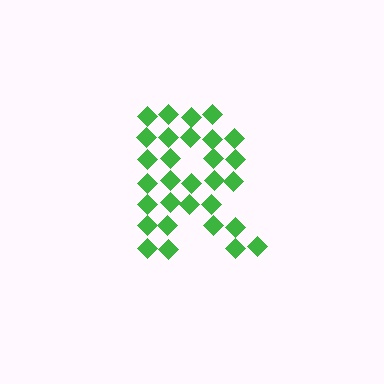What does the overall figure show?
The overall figure shows the letter R.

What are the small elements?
The small elements are diamonds.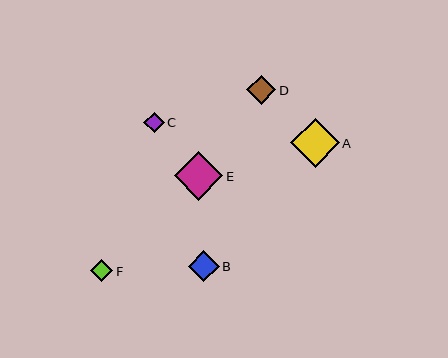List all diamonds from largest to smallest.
From largest to smallest: E, A, B, D, F, C.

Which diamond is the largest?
Diamond E is the largest with a size of approximately 48 pixels.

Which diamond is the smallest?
Diamond C is the smallest with a size of approximately 21 pixels.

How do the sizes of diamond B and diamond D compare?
Diamond B and diamond D are approximately the same size.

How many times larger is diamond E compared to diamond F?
Diamond E is approximately 2.1 times the size of diamond F.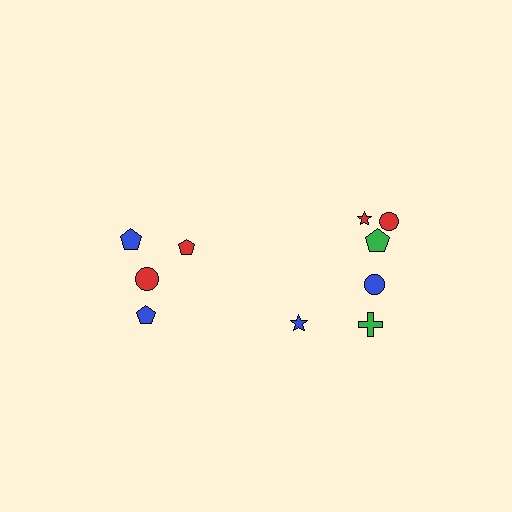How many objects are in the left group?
There are 4 objects.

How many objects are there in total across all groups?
There are 10 objects.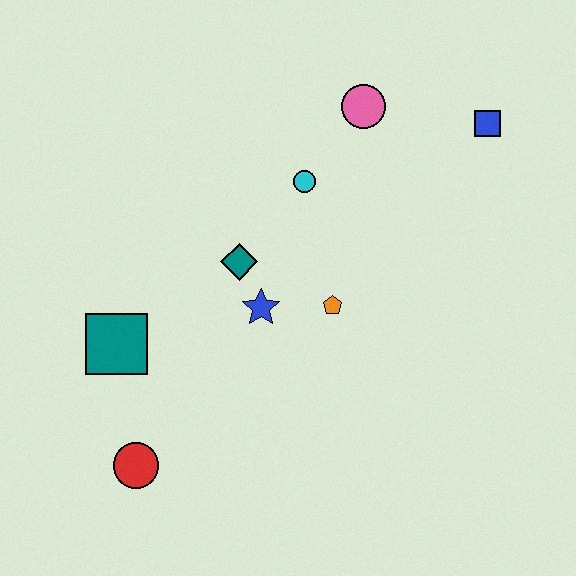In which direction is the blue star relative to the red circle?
The blue star is above the red circle.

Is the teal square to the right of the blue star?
No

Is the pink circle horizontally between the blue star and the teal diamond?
No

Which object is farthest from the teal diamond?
The blue square is farthest from the teal diamond.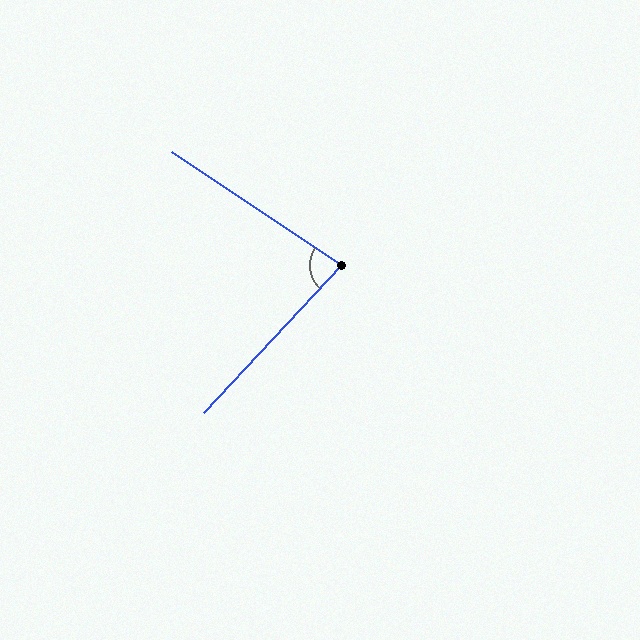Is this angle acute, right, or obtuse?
It is acute.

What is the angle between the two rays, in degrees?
Approximately 81 degrees.